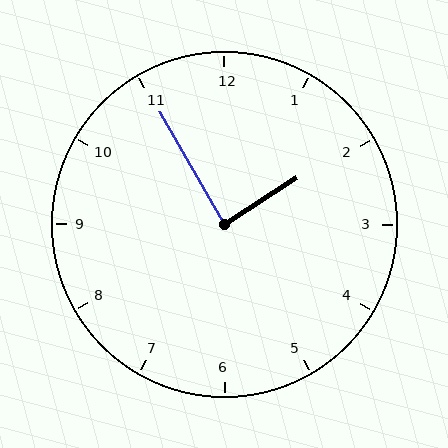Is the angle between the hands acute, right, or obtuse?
It is right.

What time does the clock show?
1:55.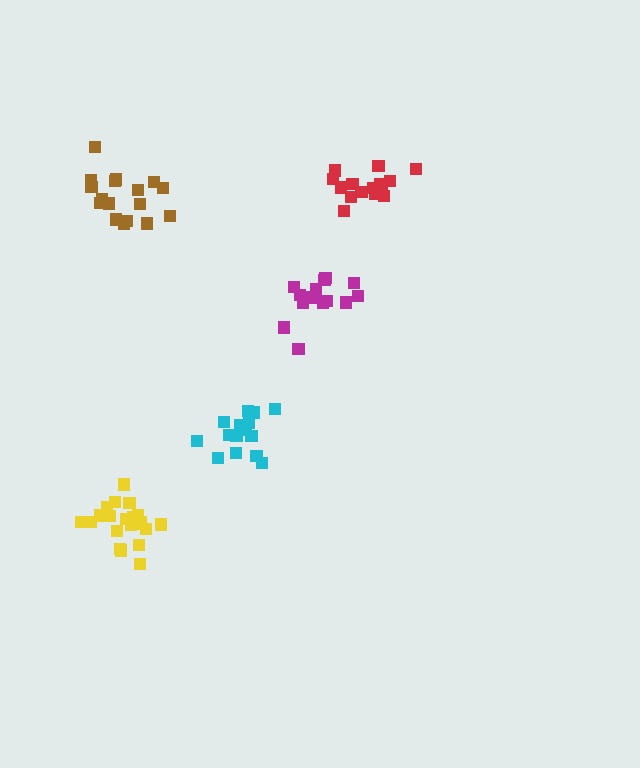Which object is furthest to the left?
The yellow cluster is leftmost.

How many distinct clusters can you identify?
There are 5 distinct clusters.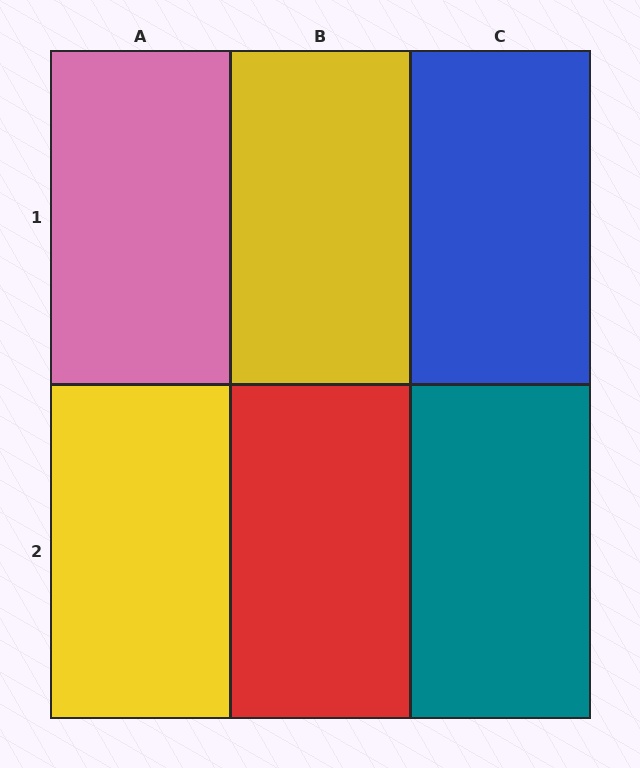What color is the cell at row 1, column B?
Yellow.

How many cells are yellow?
2 cells are yellow.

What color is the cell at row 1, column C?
Blue.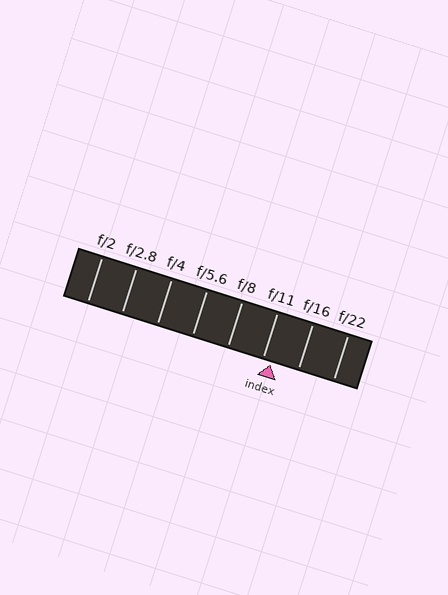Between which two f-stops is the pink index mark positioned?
The index mark is between f/11 and f/16.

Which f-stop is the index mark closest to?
The index mark is closest to f/11.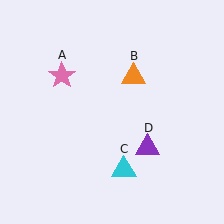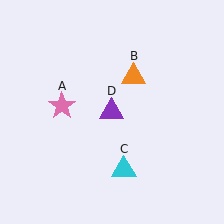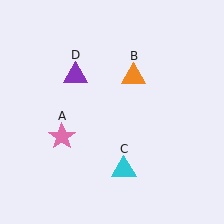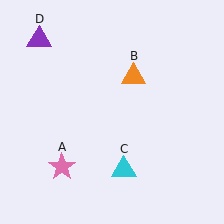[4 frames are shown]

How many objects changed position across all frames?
2 objects changed position: pink star (object A), purple triangle (object D).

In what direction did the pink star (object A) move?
The pink star (object A) moved down.